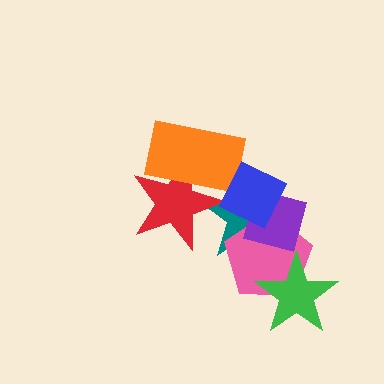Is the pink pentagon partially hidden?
Yes, it is partially covered by another shape.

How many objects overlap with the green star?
1 object overlaps with the green star.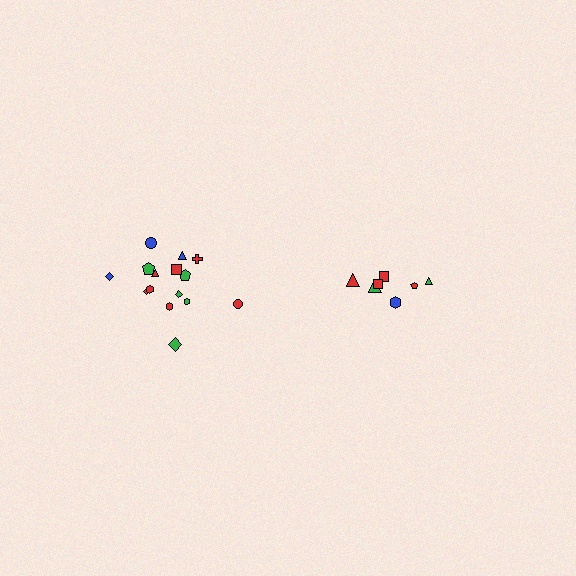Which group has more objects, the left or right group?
The left group.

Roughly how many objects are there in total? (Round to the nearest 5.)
Roughly 20 objects in total.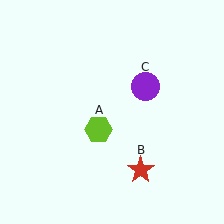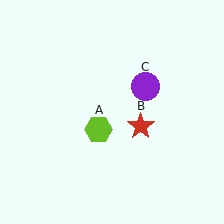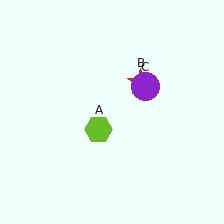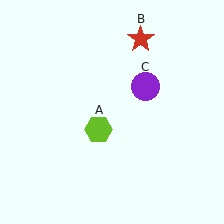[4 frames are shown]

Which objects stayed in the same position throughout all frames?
Lime hexagon (object A) and purple circle (object C) remained stationary.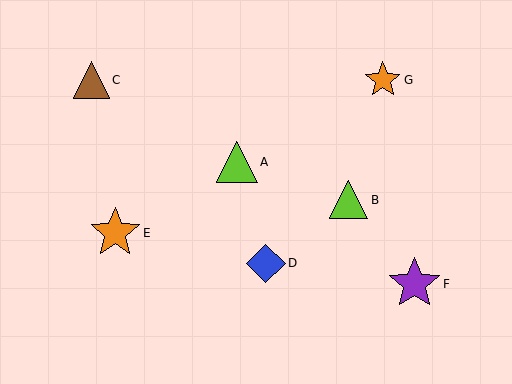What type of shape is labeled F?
Shape F is a purple star.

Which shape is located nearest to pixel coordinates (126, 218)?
The orange star (labeled E) at (115, 233) is nearest to that location.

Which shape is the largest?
The purple star (labeled F) is the largest.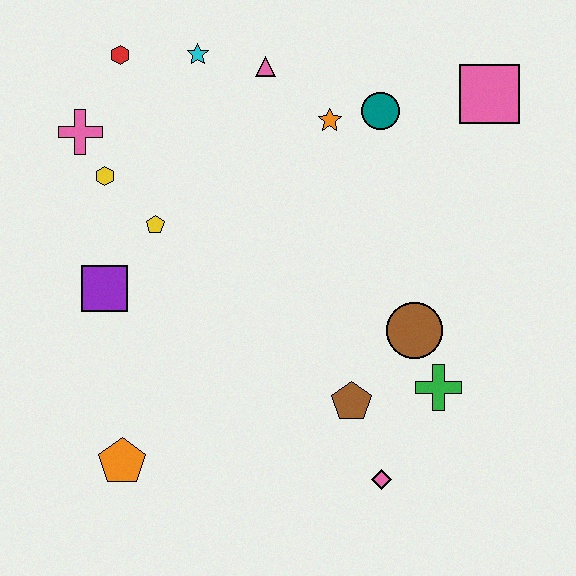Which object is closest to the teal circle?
The orange star is closest to the teal circle.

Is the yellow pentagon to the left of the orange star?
Yes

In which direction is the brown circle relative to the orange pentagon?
The brown circle is to the right of the orange pentagon.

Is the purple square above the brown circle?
Yes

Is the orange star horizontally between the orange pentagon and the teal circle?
Yes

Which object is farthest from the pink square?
The orange pentagon is farthest from the pink square.